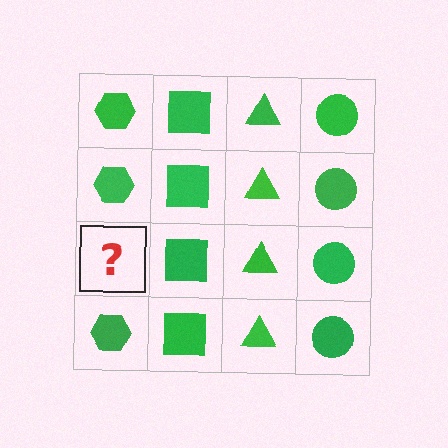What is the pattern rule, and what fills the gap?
The rule is that each column has a consistent shape. The gap should be filled with a green hexagon.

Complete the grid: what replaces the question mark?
The question mark should be replaced with a green hexagon.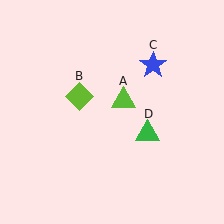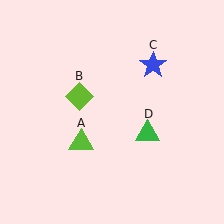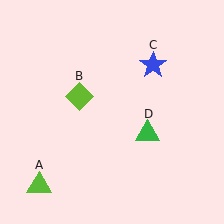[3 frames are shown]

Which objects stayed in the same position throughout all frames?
Lime diamond (object B) and blue star (object C) and green triangle (object D) remained stationary.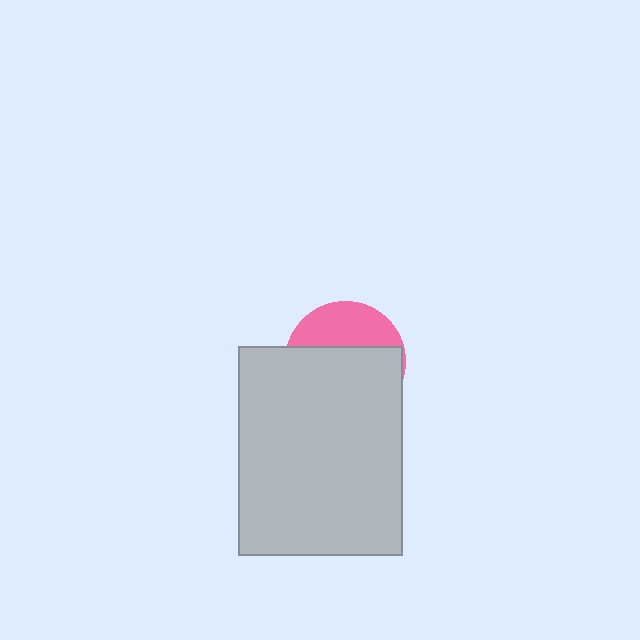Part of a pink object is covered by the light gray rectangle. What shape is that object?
It is a circle.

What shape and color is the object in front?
The object in front is a light gray rectangle.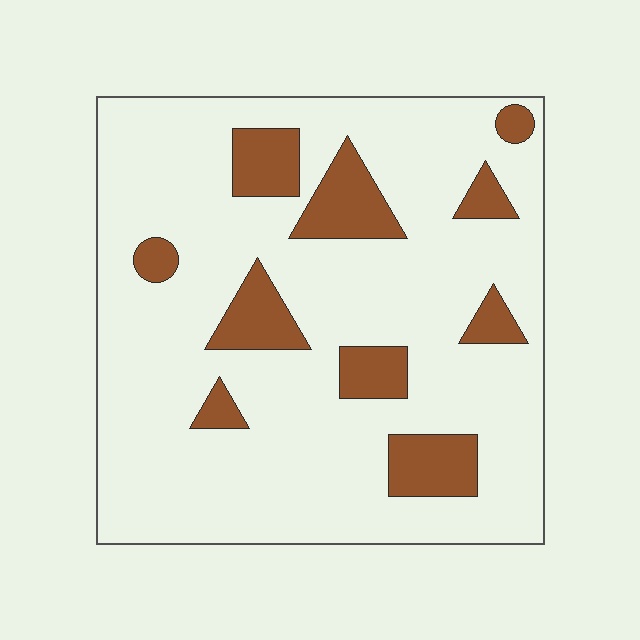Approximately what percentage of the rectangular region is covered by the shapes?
Approximately 15%.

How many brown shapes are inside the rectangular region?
10.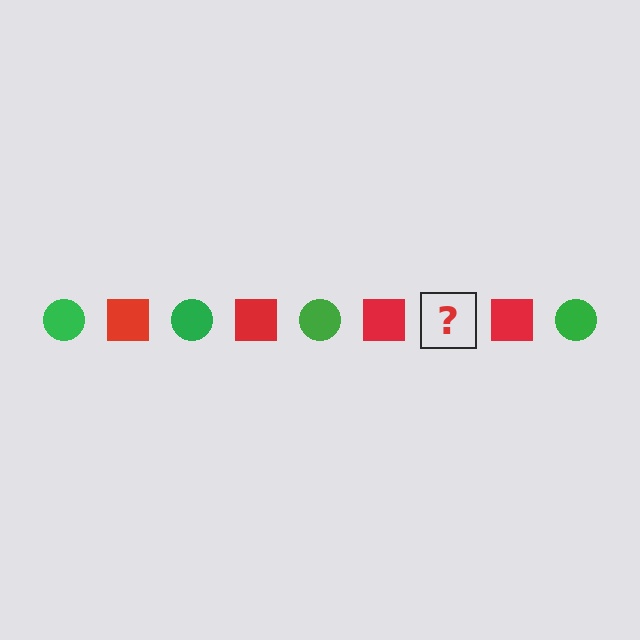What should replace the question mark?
The question mark should be replaced with a green circle.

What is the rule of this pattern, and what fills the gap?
The rule is that the pattern alternates between green circle and red square. The gap should be filled with a green circle.